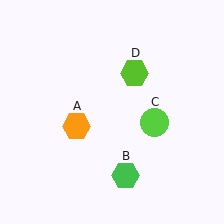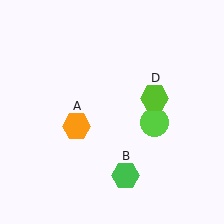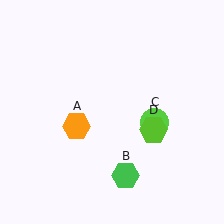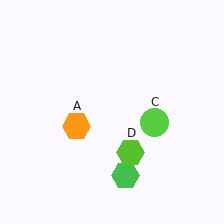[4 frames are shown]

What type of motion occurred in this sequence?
The lime hexagon (object D) rotated clockwise around the center of the scene.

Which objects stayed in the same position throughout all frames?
Orange hexagon (object A) and green hexagon (object B) and lime circle (object C) remained stationary.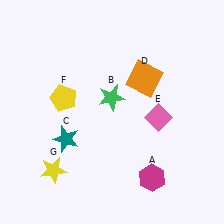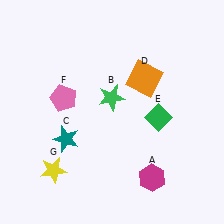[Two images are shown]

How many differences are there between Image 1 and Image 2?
There are 2 differences between the two images.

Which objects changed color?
E changed from pink to green. F changed from yellow to pink.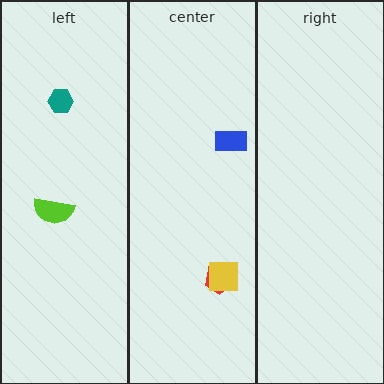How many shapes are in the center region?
3.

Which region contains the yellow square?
The center region.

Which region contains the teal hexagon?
The left region.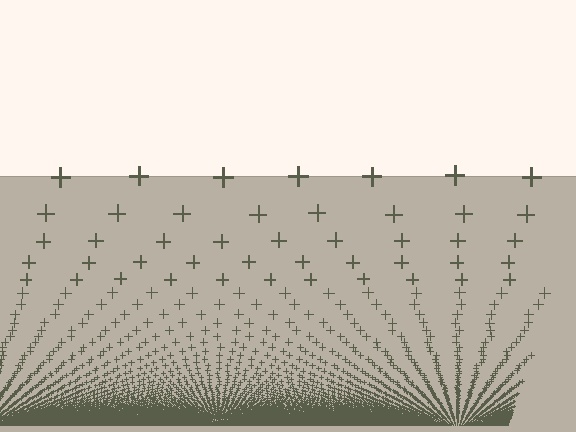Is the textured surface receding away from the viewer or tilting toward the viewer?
The surface appears to tilt toward the viewer. Texture elements get larger and sparser toward the top.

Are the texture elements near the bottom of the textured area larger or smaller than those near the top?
Smaller. The gradient is inverted — elements near the bottom are smaller and denser.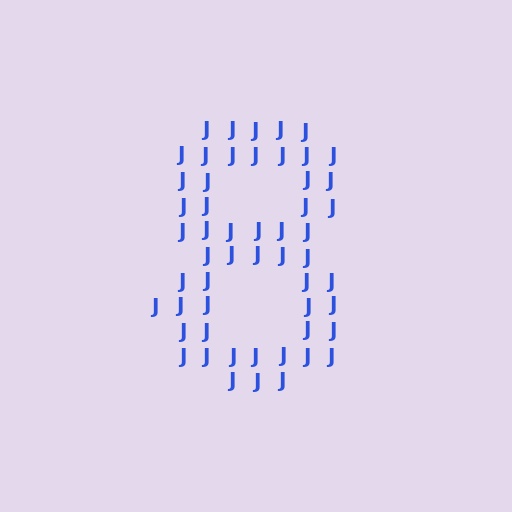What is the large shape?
The large shape is the digit 8.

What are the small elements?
The small elements are letter J's.